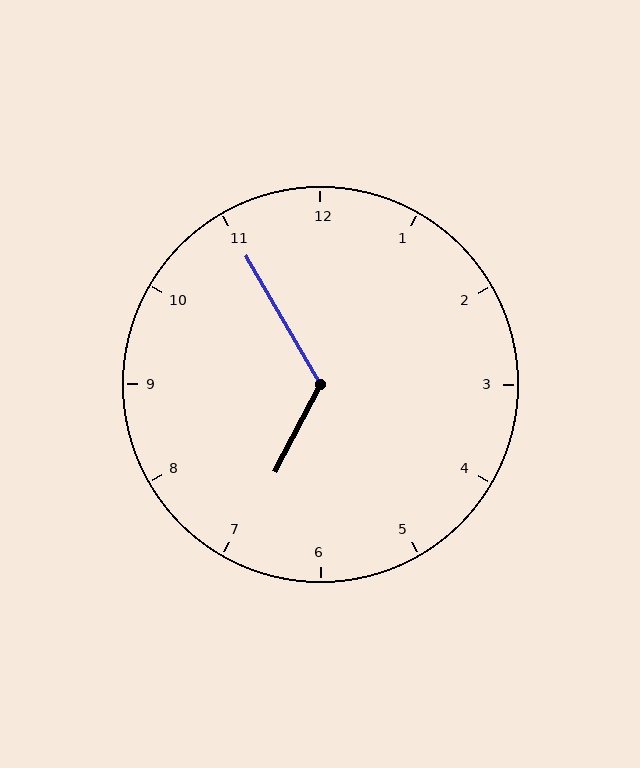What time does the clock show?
6:55.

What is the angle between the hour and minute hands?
Approximately 122 degrees.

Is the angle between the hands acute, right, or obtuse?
It is obtuse.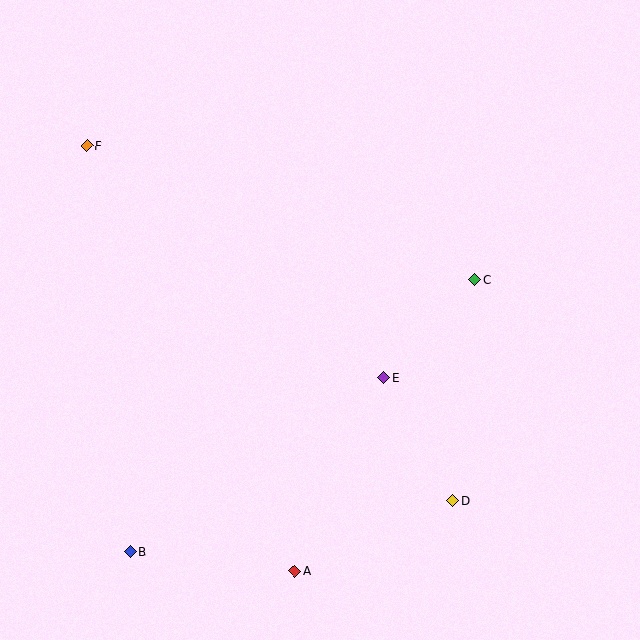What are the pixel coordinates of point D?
Point D is at (453, 501).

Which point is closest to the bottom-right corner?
Point D is closest to the bottom-right corner.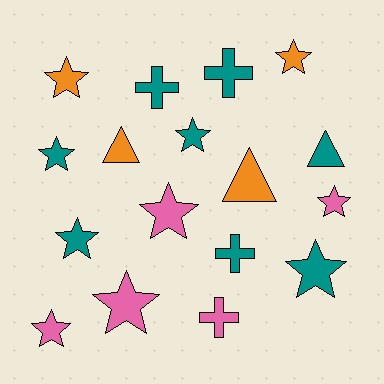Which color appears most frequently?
Teal, with 8 objects.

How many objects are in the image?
There are 17 objects.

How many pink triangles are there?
There are no pink triangles.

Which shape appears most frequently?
Star, with 10 objects.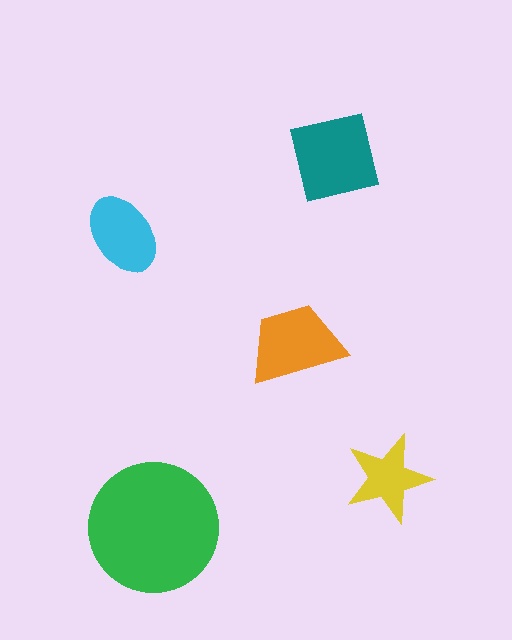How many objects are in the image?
There are 5 objects in the image.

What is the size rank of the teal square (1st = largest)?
2nd.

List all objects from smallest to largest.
The yellow star, the cyan ellipse, the orange trapezoid, the teal square, the green circle.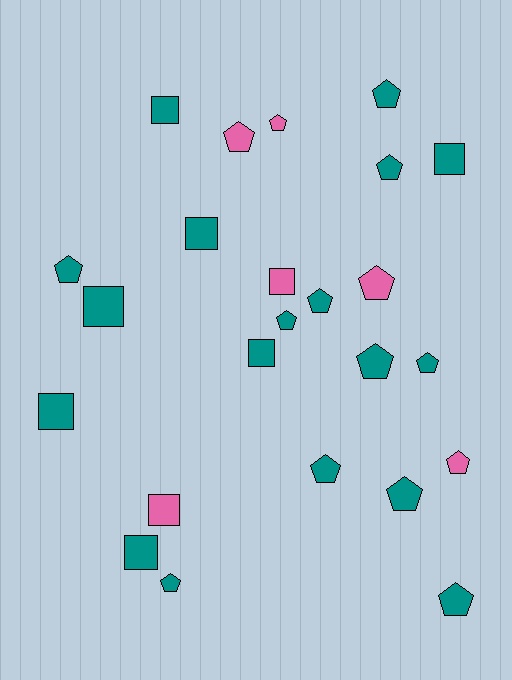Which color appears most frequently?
Teal, with 18 objects.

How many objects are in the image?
There are 24 objects.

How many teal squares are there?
There are 7 teal squares.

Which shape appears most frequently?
Pentagon, with 15 objects.